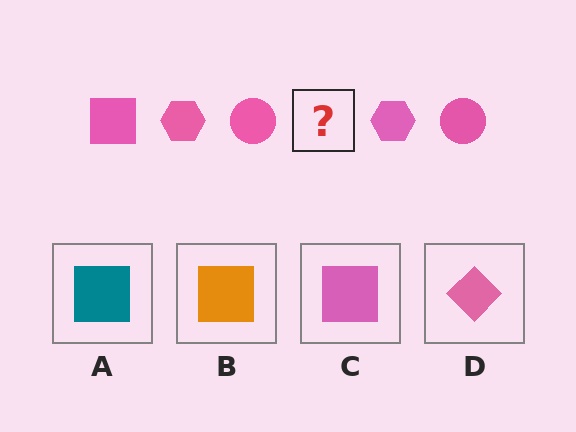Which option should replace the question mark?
Option C.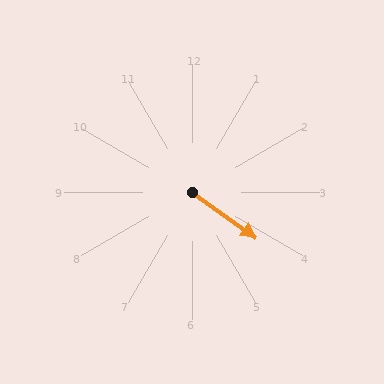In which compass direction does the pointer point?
Southeast.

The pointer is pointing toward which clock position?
Roughly 4 o'clock.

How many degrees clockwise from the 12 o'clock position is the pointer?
Approximately 126 degrees.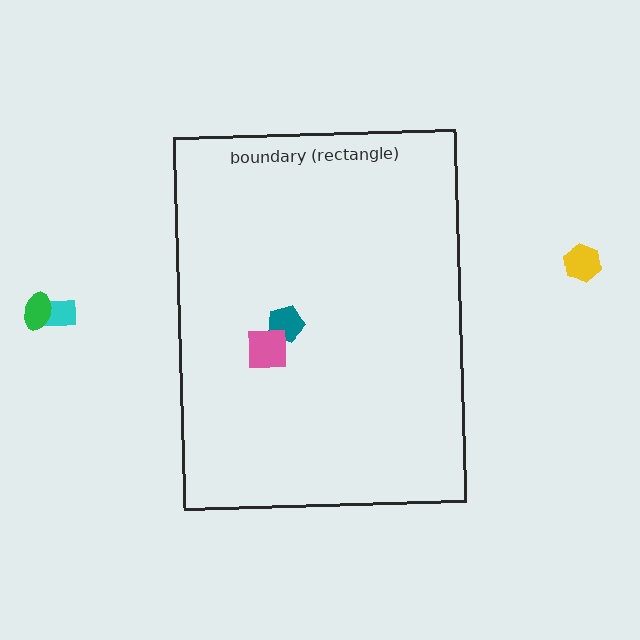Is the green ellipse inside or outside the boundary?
Outside.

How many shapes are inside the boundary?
2 inside, 3 outside.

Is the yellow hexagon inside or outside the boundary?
Outside.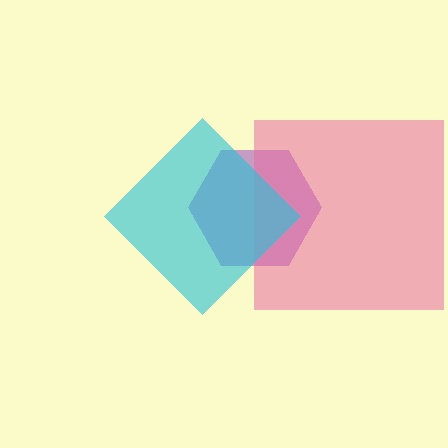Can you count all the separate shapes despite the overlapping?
Yes, there are 3 separate shapes.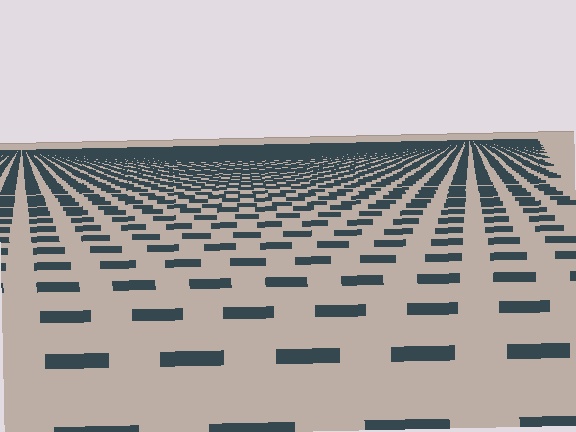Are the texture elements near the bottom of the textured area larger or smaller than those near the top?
Larger. Near the bottom, elements are closer to the viewer and appear at a bigger on-screen size.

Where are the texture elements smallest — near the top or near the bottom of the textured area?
Near the top.